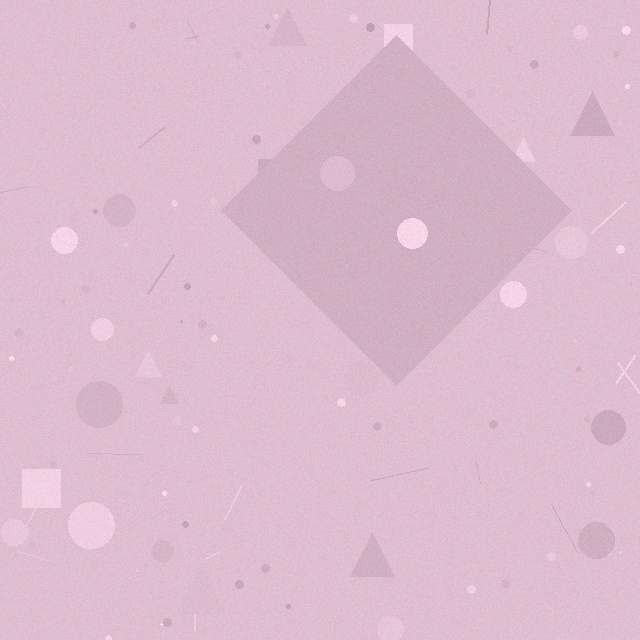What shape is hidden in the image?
A diamond is hidden in the image.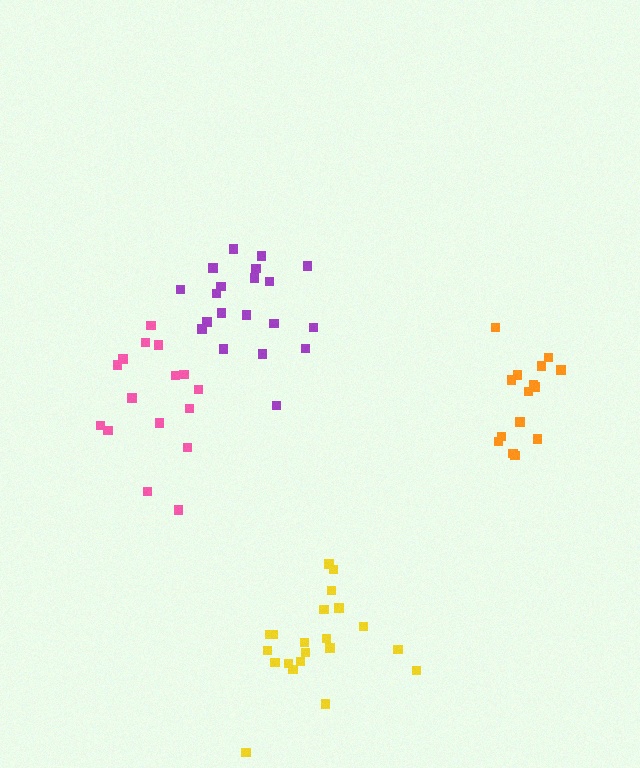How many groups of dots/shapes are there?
There are 4 groups.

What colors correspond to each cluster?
The clusters are colored: purple, pink, yellow, orange.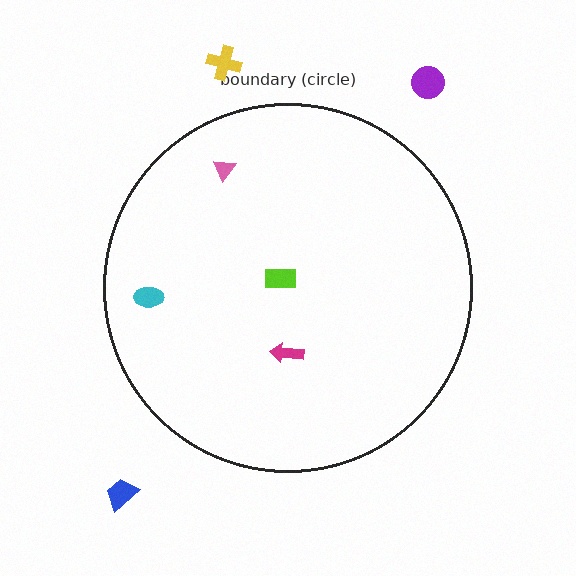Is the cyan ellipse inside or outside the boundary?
Inside.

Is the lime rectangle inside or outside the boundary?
Inside.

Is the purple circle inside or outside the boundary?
Outside.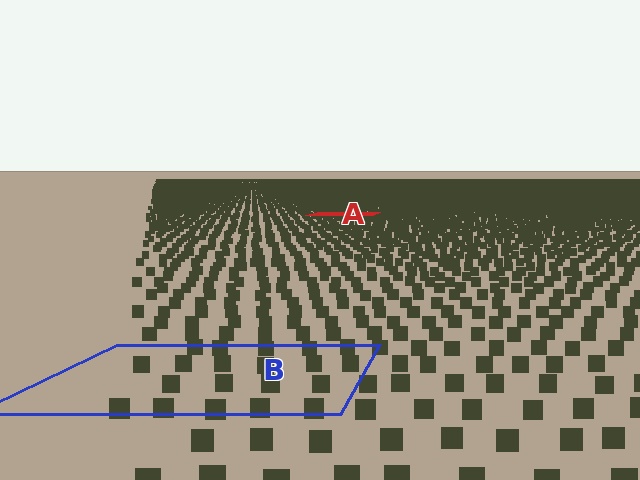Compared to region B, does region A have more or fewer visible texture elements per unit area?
Region A has more texture elements per unit area — they are packed more densely because it is farther away.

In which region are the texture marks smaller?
The texture marks are smaller in region A, because it is farther away.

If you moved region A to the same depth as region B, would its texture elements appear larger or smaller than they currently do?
They would appear larger. At a closer depth, the same texture elements are projected at a bigger on-screen size.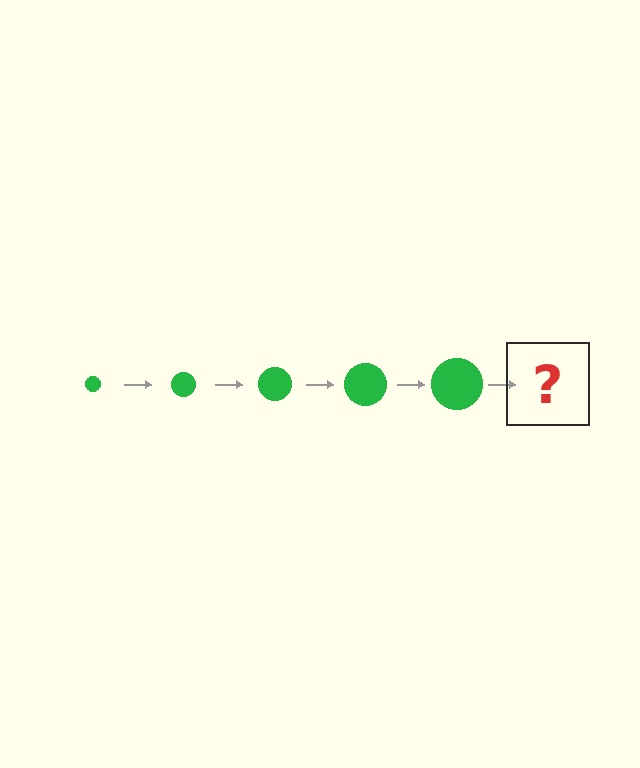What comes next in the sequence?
The next element should be a green circle, larger than the previous one.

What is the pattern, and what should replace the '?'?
The pattern is that the circle gets progressively larger each step. The '?' should be a green circle, larger than the previous one.